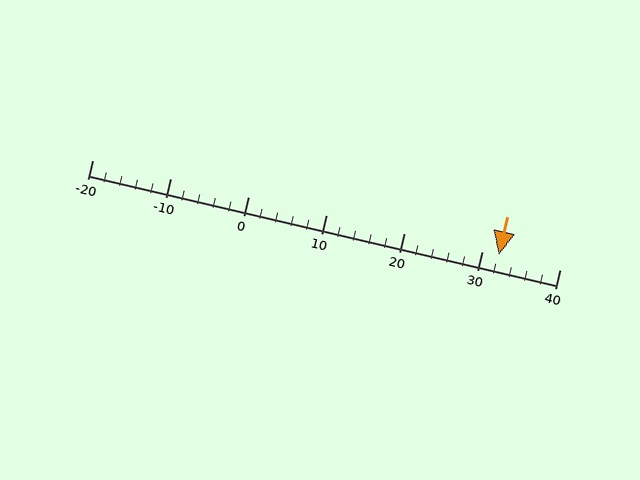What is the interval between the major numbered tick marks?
The major tick marks are spaced 10 units apart.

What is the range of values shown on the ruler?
The ruler shows values from -20 to 40.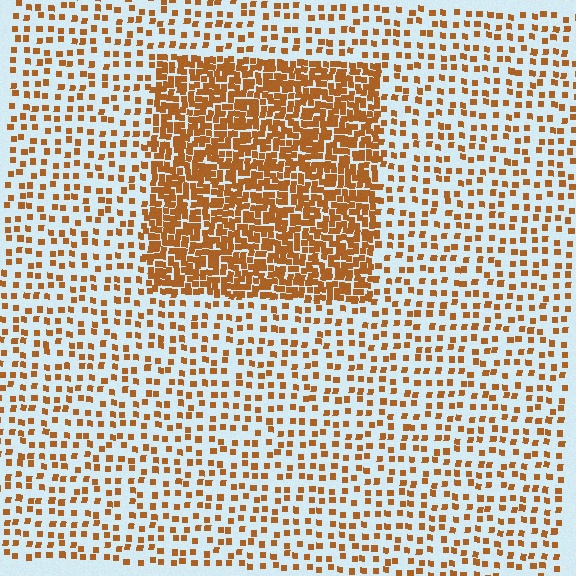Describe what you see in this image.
The image contains small brown elements arranged at two different densities. A rectangle-shaped region is visible where the elements are more densely packed than the surrounding area.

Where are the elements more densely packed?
The elements are more densely packed inside the rectangle boundary.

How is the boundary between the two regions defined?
The boundary is defined by a change in element density (approximately 2.9x ratio). All elements are the same color, size, and shape.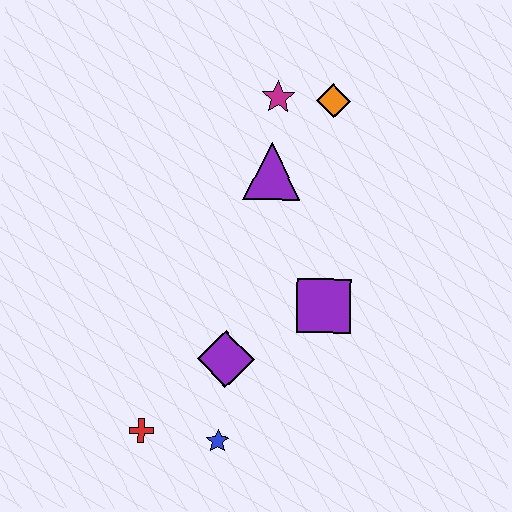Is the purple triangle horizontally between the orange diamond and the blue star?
Yes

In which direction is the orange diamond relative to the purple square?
The orange diamond is above the purple square.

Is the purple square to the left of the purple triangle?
No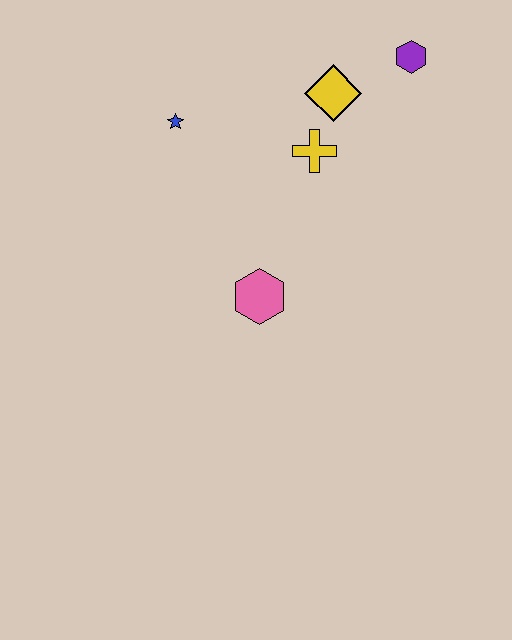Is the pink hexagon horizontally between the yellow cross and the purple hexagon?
No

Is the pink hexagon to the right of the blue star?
Yes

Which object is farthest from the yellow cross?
The pink hexagon is farthest from the yellow cross.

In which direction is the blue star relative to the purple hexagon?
The blue star is to the left of the purple hexagon.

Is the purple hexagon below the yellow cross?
No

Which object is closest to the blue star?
The yellow cross is closest to the blue star.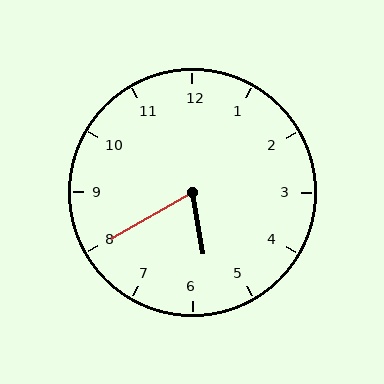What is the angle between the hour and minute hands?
Approximately 70 degrees.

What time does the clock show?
5:40.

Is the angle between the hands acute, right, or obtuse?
It is acute.